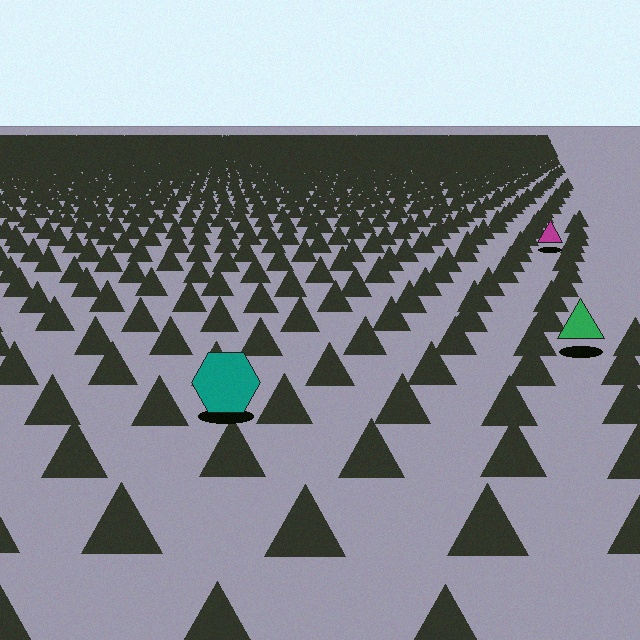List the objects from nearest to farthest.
From nearest to farthest: the teal hexagon, the green triangle, the magenta triangle.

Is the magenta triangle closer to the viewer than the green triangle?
No. The green triangle is closer — you can tell from the texture gradient: the ground texture is coarser near it.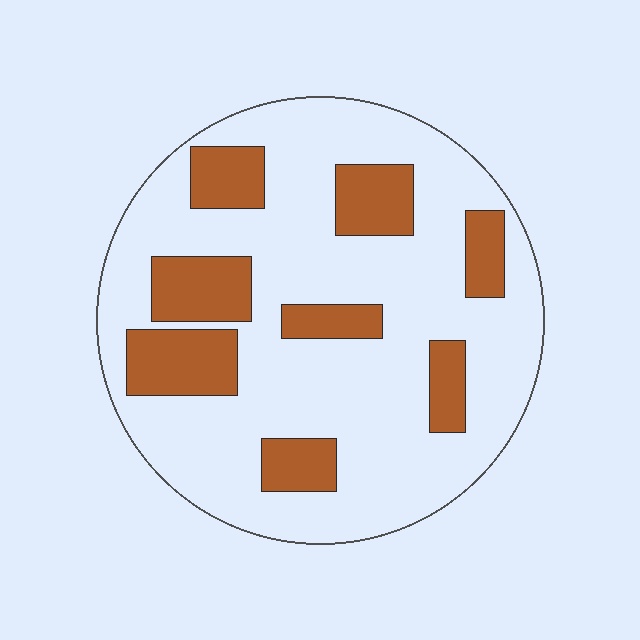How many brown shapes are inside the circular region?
8.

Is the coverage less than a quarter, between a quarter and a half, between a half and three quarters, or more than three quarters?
Less than a quarter.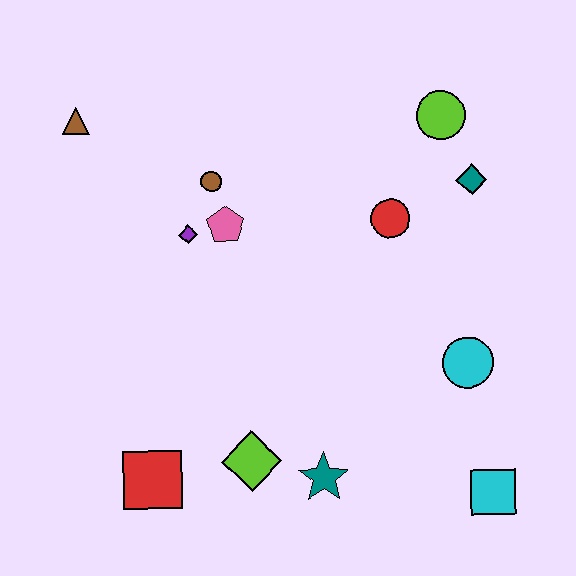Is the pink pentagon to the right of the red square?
Yes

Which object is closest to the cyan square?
The cyan circle is closest to the cyan square.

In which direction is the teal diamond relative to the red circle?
The teal diamond is to the right of the red circle.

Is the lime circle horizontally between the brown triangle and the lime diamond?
No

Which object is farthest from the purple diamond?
The cyan square is farthest from the purple diamond.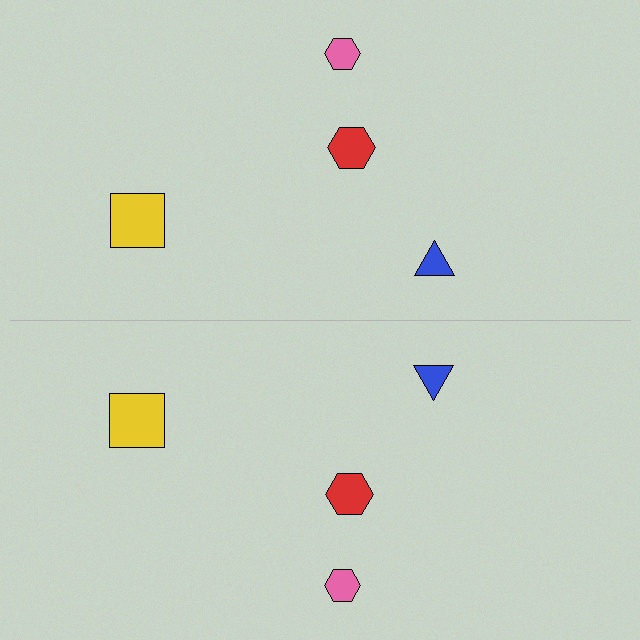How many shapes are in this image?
There are 8 shapes in this image.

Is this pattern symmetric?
Yes, this pattern has bilateral (reflection) symmetry.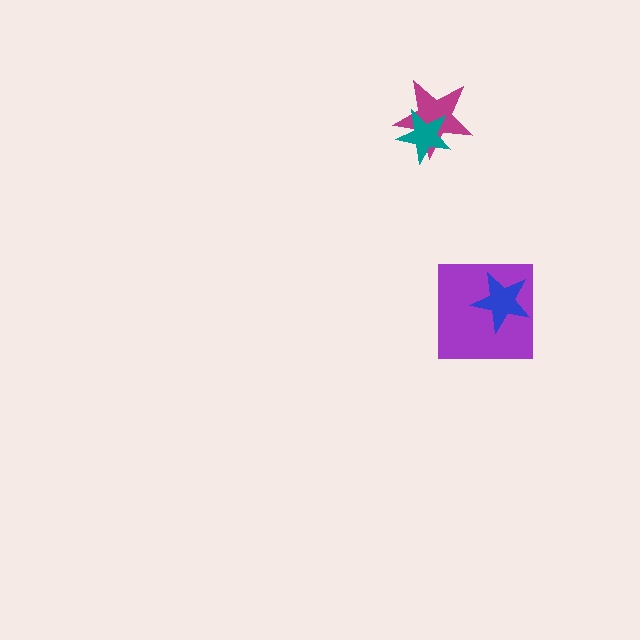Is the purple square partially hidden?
Yes, it is partially covered by another shape.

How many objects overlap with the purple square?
1 object overlaps with the purple square.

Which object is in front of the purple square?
The blue star is in front of the purple square.